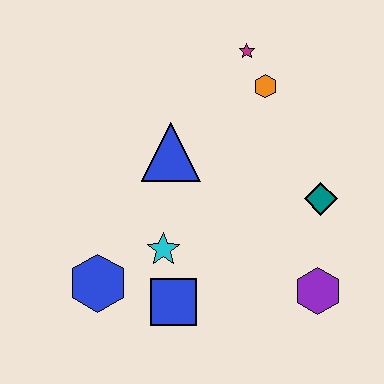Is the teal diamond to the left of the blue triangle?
No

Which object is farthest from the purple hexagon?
The magenta star is farthest from the purple hexagon.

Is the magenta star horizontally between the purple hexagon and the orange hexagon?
No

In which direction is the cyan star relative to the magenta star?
The cyan star is below the magenta star.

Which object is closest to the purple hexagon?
The teal diamond is closest to the purple hexagon.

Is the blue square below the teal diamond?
Yes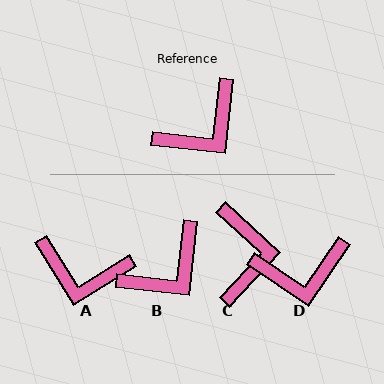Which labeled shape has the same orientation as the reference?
B.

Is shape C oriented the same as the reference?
No, it is off by about 53 degrees.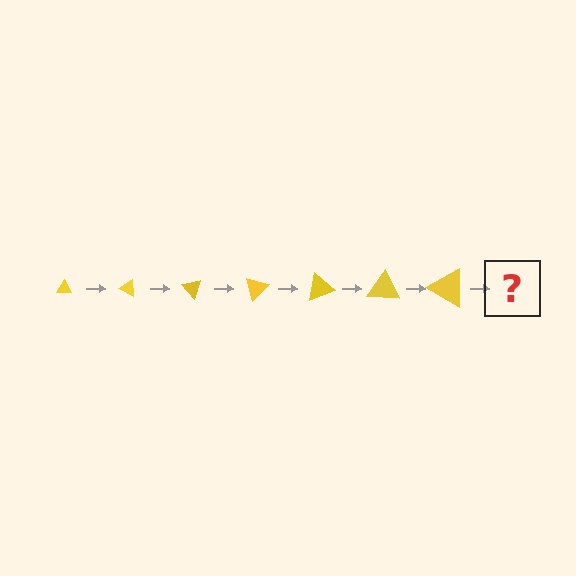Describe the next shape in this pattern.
It should be a triangle, larger than the previous one and rotated 175 degrees from the start.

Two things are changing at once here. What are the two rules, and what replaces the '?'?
The two rules are that the triangle grows larger each step and it rotates 25 degrees each step. The '?' should be a triangle, larger than the previous one and rotated 175 degrees from the start.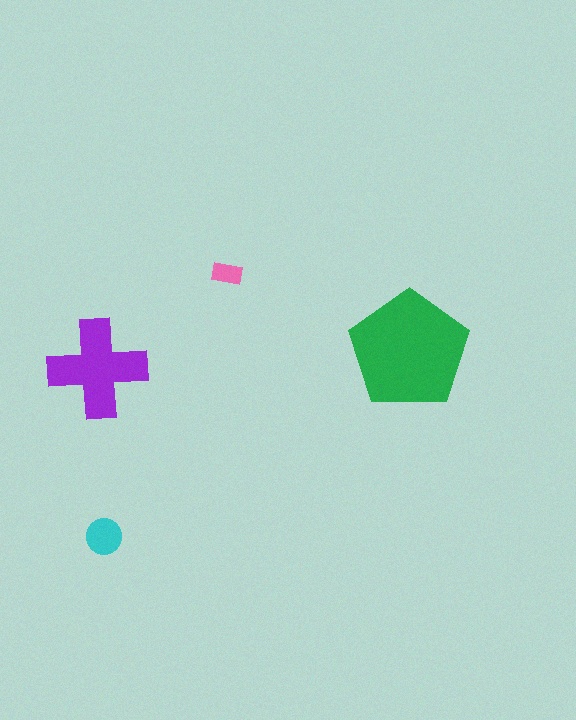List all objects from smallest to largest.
The pink rectangle, the cyan circle, the purple cross, the green pentagon.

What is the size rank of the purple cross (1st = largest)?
2nd.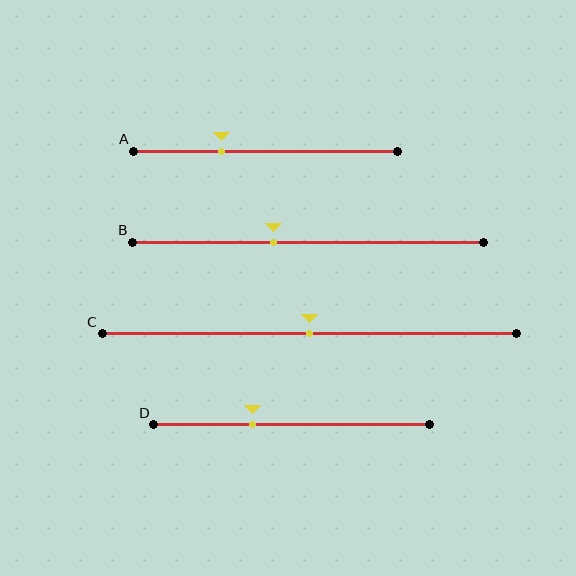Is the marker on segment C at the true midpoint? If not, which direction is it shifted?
Yes, the marker on segment C is at the true midpoint.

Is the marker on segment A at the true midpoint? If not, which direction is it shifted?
No, the marker on segment A is shifted to the left by about 17% of the segment length.